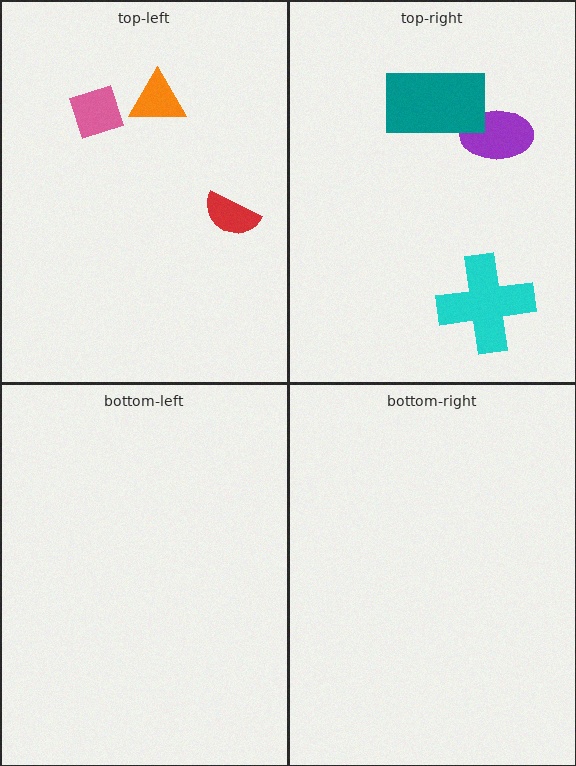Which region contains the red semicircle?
The top-left region.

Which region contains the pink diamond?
The top-left region.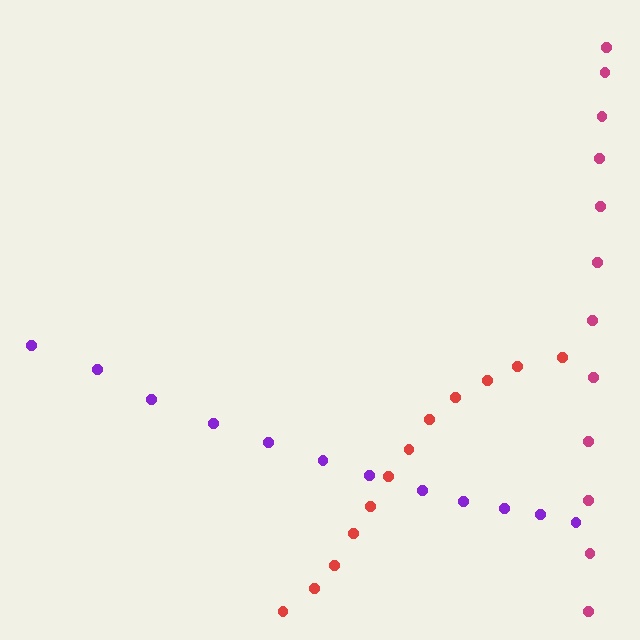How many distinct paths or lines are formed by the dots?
There are 3 distinct paths.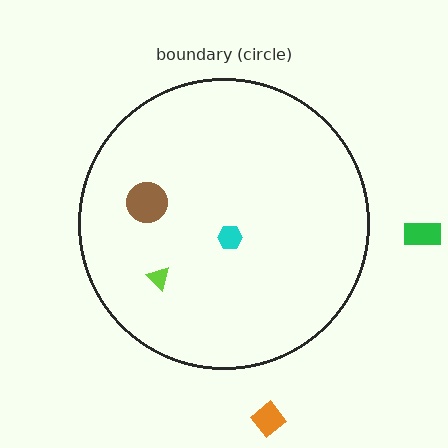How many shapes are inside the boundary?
3 inside, 2 outside.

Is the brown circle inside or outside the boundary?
Inside.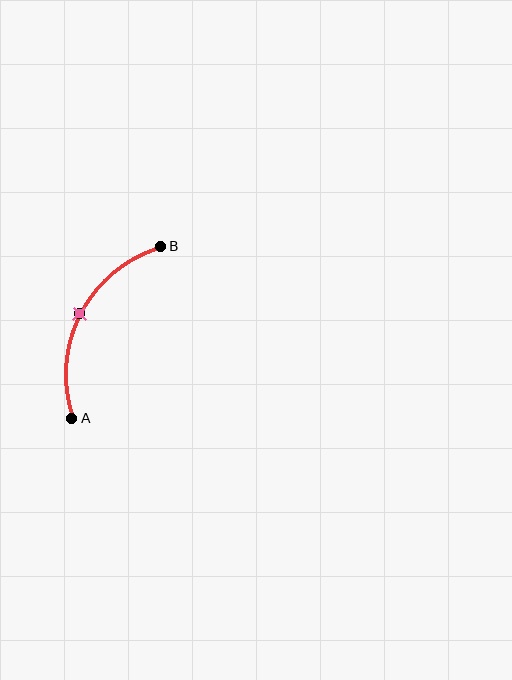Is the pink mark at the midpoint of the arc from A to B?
Yes. The pink mark lies on the arc at equal arc-length from both A and B — it is the arc midpoint.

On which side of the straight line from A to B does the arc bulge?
The arc bulges to the left of the straight line connecting A and B.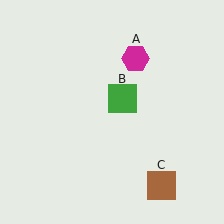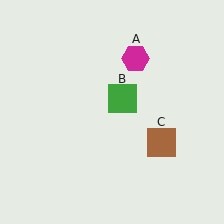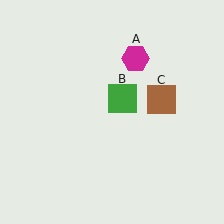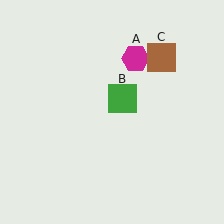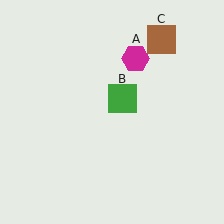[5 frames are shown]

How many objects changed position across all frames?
1 object changed position: brown square (object C).